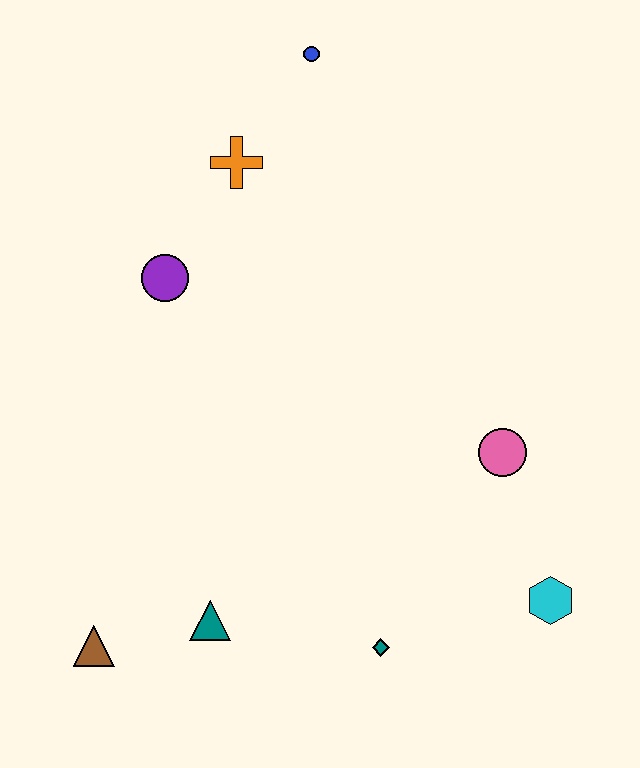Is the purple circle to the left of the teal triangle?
Yes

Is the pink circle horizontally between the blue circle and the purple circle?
No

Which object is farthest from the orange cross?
The cyan hexagon is farthest from the orange cross.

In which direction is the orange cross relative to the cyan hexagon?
The orange cross is above the cyan hexagon.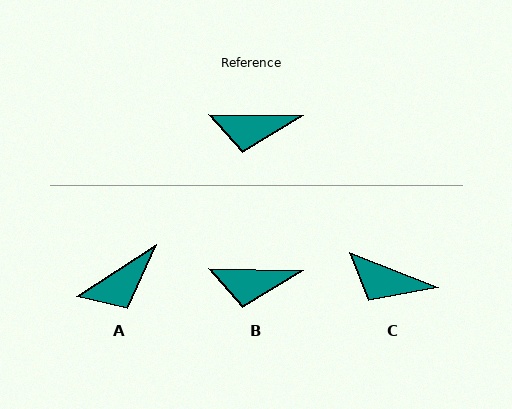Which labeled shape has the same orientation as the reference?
B.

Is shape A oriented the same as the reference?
No, it is off by about 34 degrees.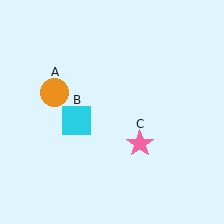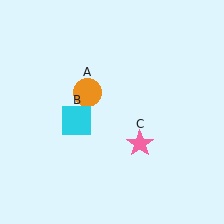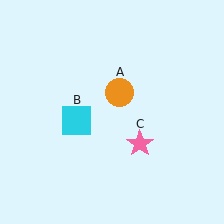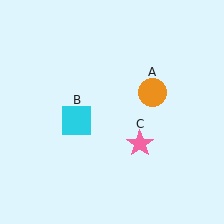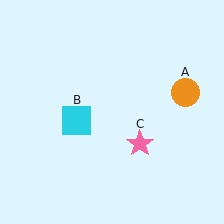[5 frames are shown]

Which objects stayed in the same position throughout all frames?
Cyan square (object B) and pink star (object C) remained stationary.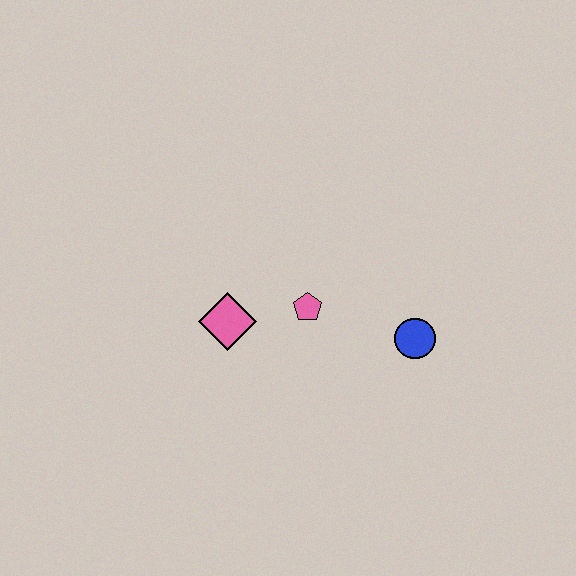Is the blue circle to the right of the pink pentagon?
Yes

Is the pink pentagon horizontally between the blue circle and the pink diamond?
Yes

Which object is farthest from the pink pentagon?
The blue circle is farthest from the pink pentagon.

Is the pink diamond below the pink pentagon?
Yes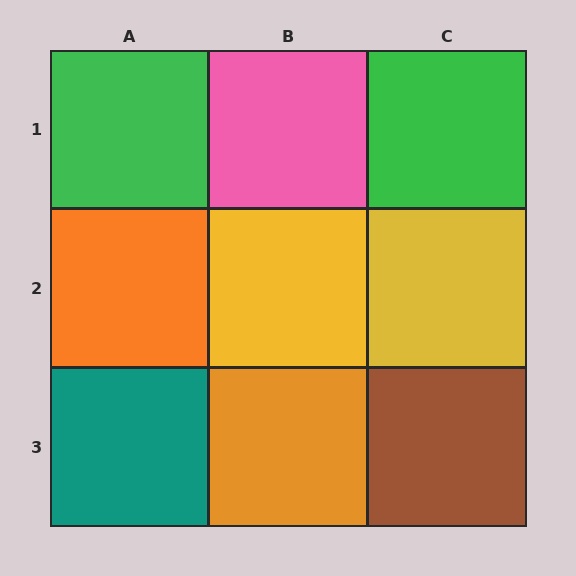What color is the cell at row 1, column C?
Green.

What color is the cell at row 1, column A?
Green.